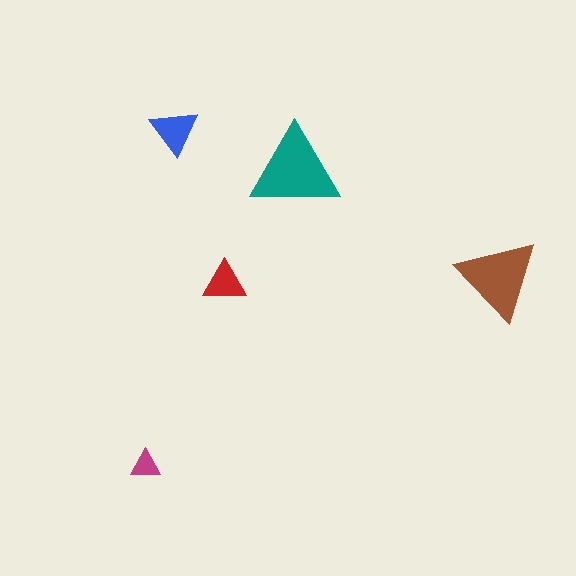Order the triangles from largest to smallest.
the teal one, the brown one, the blue one, the red one, the magenta one.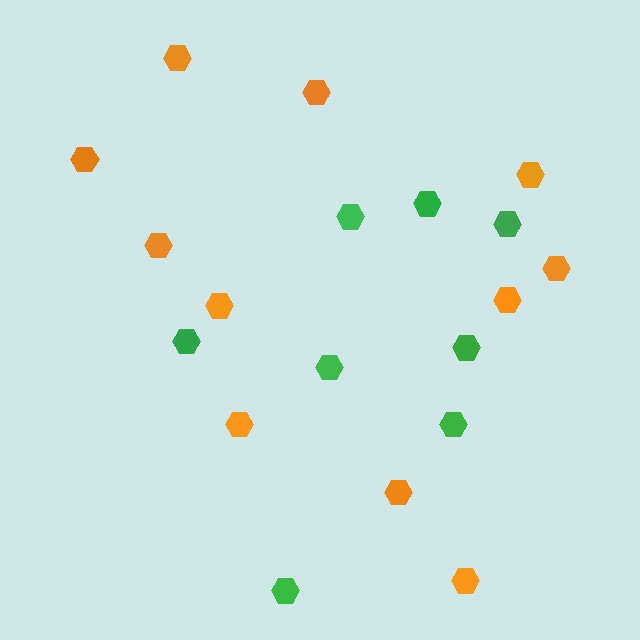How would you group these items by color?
There are 2 groups: one group of orange hexagons (11) and one group of green hexagons (8).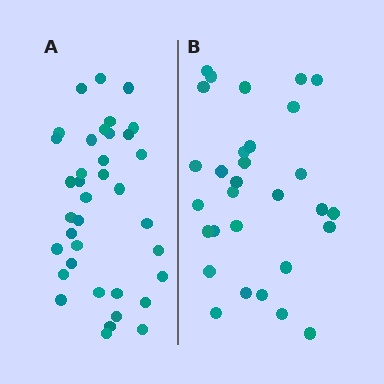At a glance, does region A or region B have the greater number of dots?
Region A (the left region) has more dots.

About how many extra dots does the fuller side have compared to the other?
Region A has roughly 8 or so more dots than region B.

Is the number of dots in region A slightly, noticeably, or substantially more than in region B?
Region A has only slightly more — the two regions are fairly close. The ratio is roughly 1.2 to 1.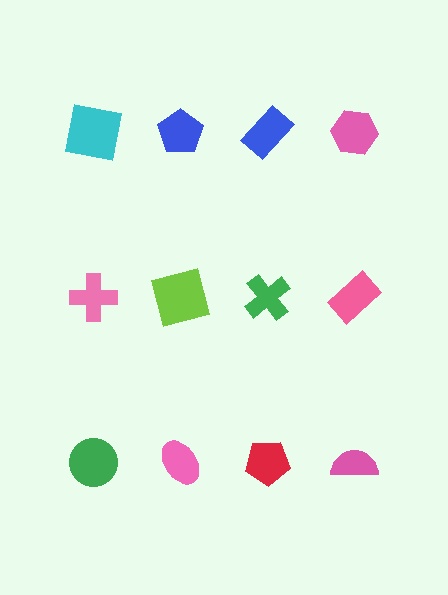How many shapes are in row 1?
4 shapes.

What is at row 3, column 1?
A green circle.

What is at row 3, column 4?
A pink semicircle.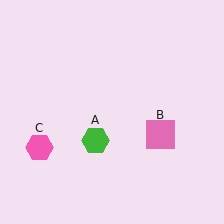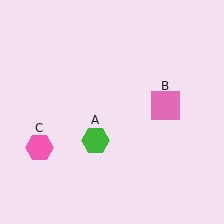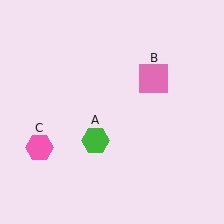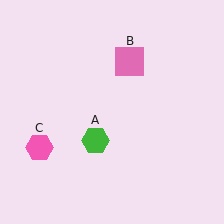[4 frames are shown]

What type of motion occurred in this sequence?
The pink square (object B) rotated counterclockwise around the center of the scene.